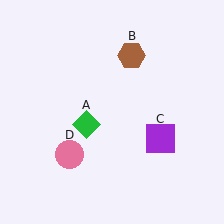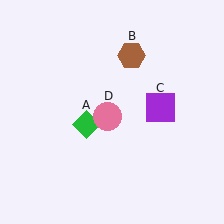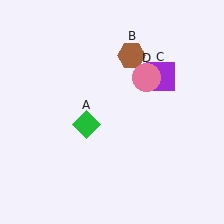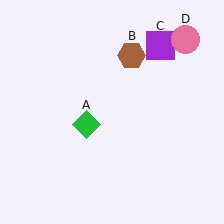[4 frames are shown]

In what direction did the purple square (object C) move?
The purple square (object C) moved up.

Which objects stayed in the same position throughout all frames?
Green diamond (object A) and brown hexagon (object B) remained stationary.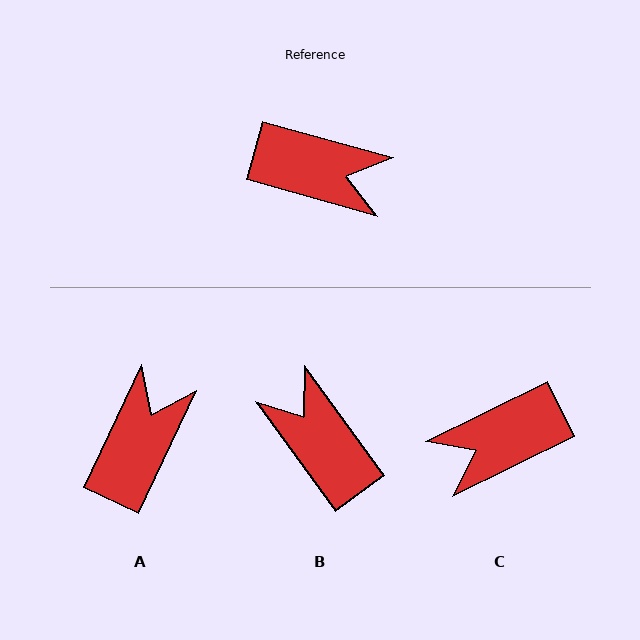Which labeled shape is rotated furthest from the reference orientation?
B, about 142 degrees away.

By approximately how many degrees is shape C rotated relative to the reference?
Approximately 138 degrees clockwise.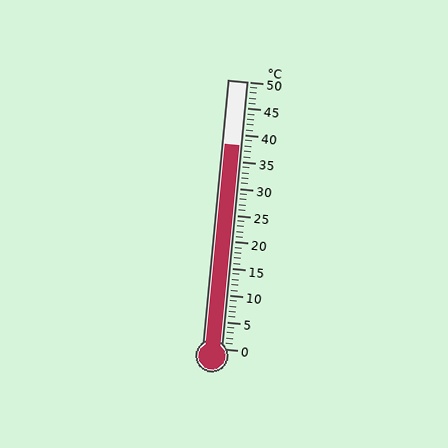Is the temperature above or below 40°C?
The temperature is below 40°C.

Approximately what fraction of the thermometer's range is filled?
The thermometer is filled to approximately 75% of its range.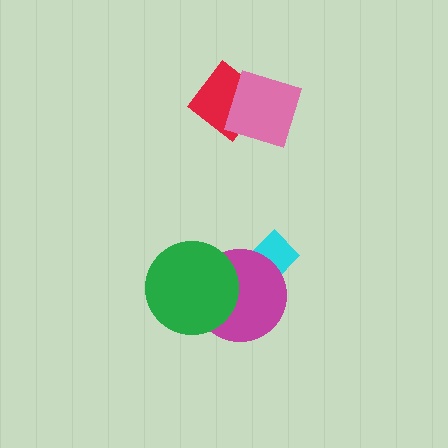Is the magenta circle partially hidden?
Yes, it is partially covered by another shape.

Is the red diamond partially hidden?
Yes, it is partially covered by another shape.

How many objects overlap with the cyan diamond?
1 object overlaps with the cyan diamond.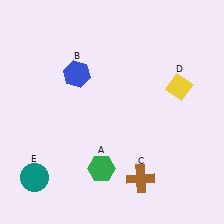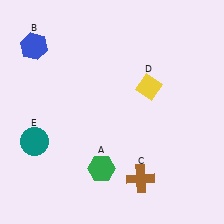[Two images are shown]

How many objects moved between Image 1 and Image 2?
3 objects moved between the two images.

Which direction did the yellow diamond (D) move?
The yellow diamond (D) moved left.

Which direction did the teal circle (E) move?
The teal circle (E) moved up.